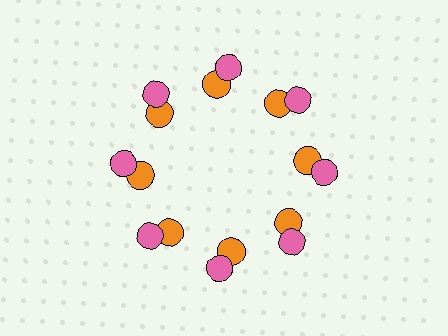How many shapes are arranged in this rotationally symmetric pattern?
There are 16 shapes, arranged in 8 groups of 2.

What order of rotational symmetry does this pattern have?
This pattern has 8-fold rotational symmetry.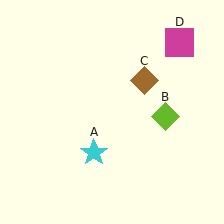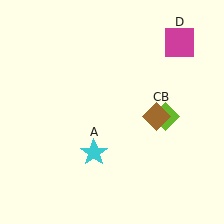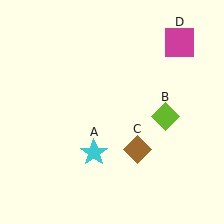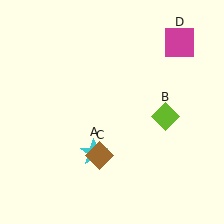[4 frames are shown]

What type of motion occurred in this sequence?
The brown diamond (object C) rotated clockwise around the center of the scene.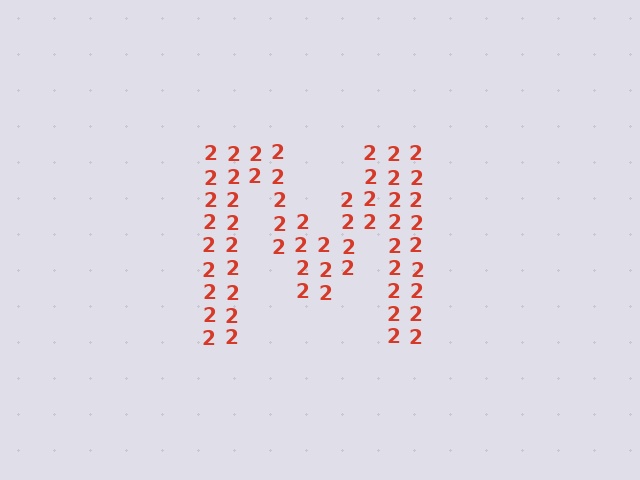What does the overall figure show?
The overall figure shows the letter M.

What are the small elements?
The small elements are digit 2's.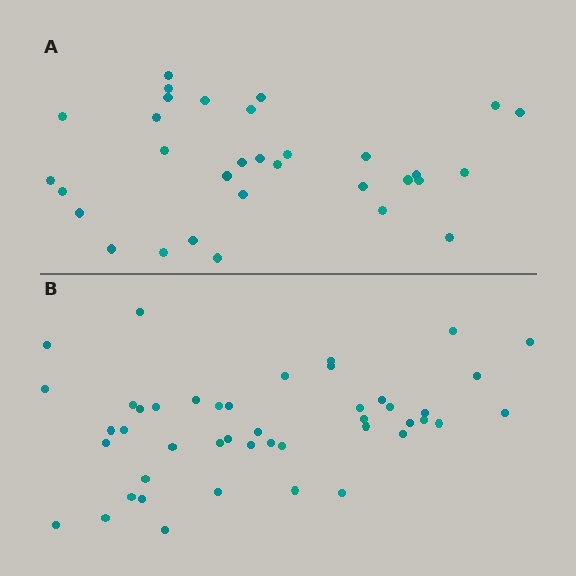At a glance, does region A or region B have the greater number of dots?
Region B (the bottom region) has more dots.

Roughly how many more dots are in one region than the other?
Region B has approximately 15 more dots than region A.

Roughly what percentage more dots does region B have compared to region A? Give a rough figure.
About 40% more.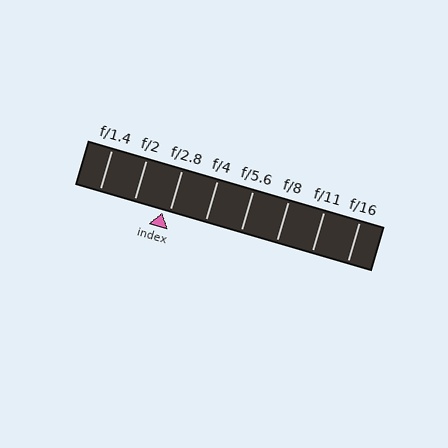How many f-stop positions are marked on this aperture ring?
There are 8 f-stop positions marked.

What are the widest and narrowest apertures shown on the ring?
The widest aperture shown is f/1.4 and the narrowest is f/16.